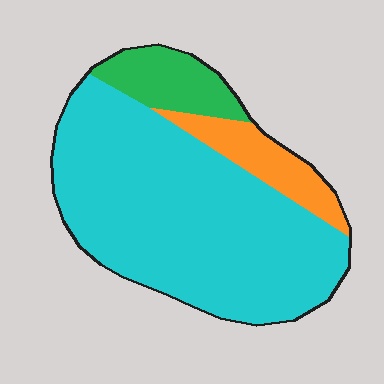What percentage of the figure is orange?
Orange covers around 10% of the figure.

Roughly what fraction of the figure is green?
Green covers 12% of the figure.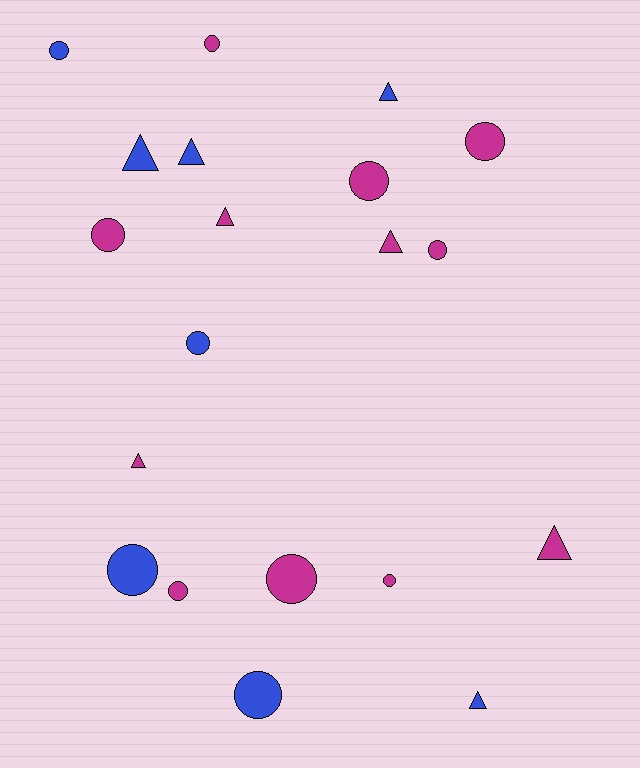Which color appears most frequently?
Magenta, with 12 objects.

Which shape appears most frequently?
Circle, with 12 objects.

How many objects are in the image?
There are 20 objects.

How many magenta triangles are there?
There are 4 magenta triangles.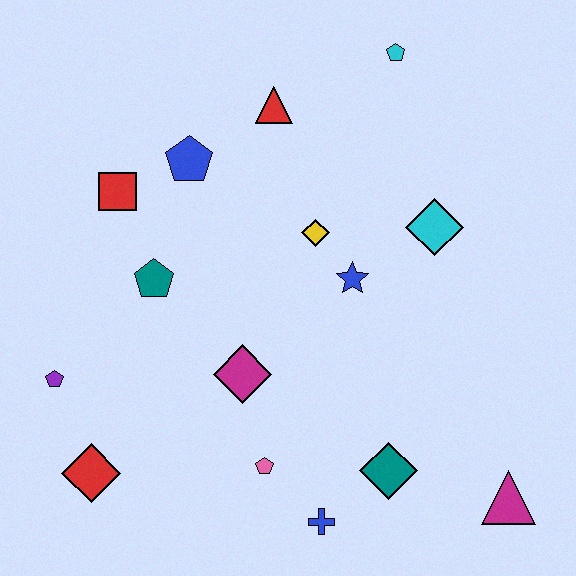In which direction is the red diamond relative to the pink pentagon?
The red diamond is to the left of the pink pentagon.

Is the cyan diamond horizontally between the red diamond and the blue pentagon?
No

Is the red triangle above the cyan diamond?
Yes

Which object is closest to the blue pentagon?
The red square is closest to the blue pentagon.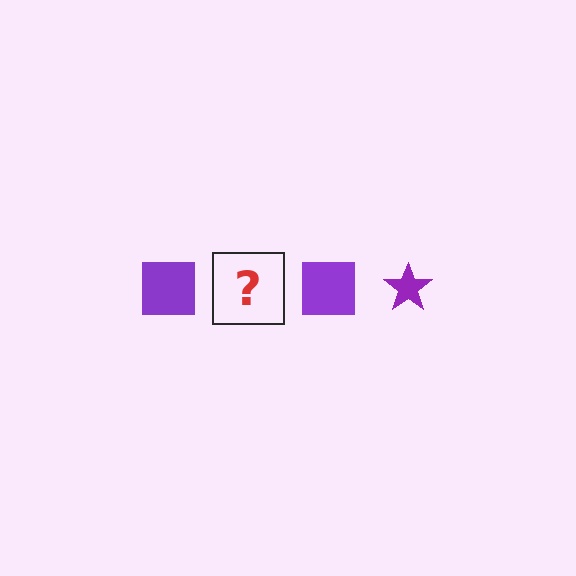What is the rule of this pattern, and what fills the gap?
The rule is that the pattern cycles through square, star shapes in purple. The gap should be filled with a purple star.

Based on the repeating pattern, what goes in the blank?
The blank should be a purple star.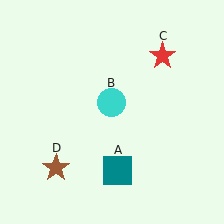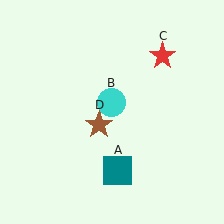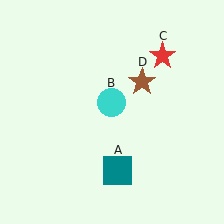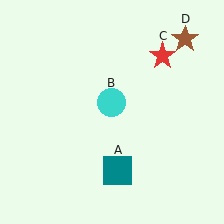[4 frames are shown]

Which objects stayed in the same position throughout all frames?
Teal square (object A) and cyan circle (object B) and red star (object C) remained stationary.